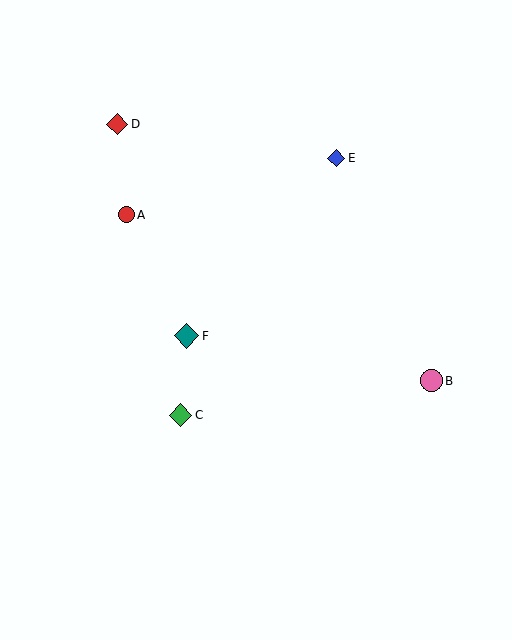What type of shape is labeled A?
Shape A is a red circle.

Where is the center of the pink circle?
The center of the pink circle is at (431, 381).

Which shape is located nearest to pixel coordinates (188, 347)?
The teal diamond (labeled F) at (187, 336) is nearest to that location.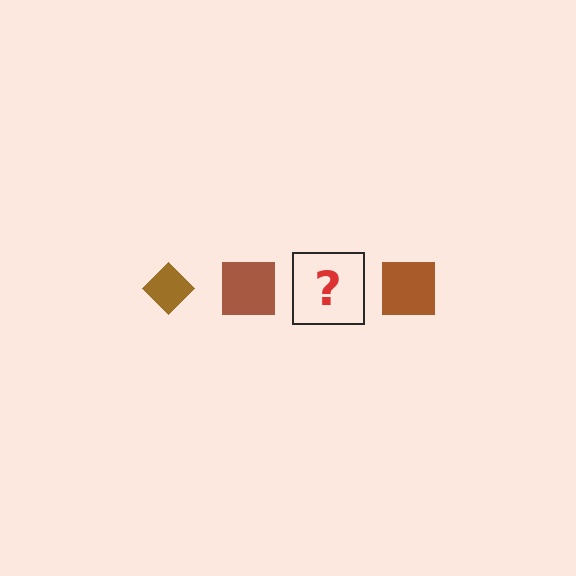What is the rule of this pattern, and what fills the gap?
The rule is that the pattern cycles through diamond, square shapes in brown. The gap should be filled with a brown diamond.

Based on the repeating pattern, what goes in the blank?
The blank should be a brown diamond.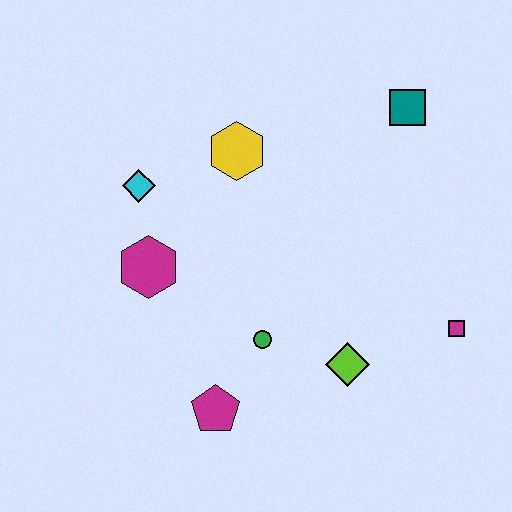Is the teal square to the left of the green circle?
No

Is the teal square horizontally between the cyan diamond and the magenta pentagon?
No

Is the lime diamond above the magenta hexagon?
No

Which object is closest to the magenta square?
The lime diamond is closest to the magenta square.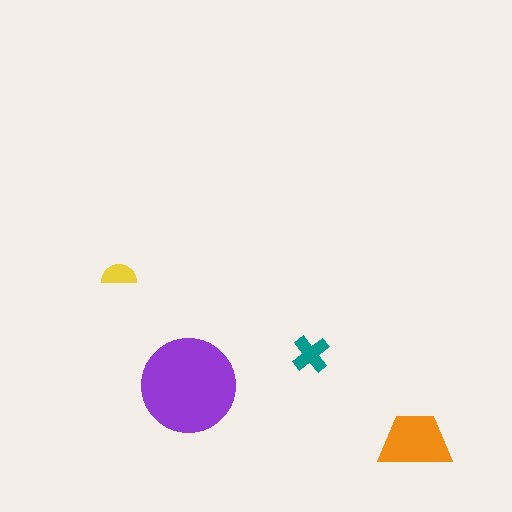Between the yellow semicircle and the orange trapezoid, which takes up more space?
The orange trapezoid.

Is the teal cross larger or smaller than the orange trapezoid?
Smaller.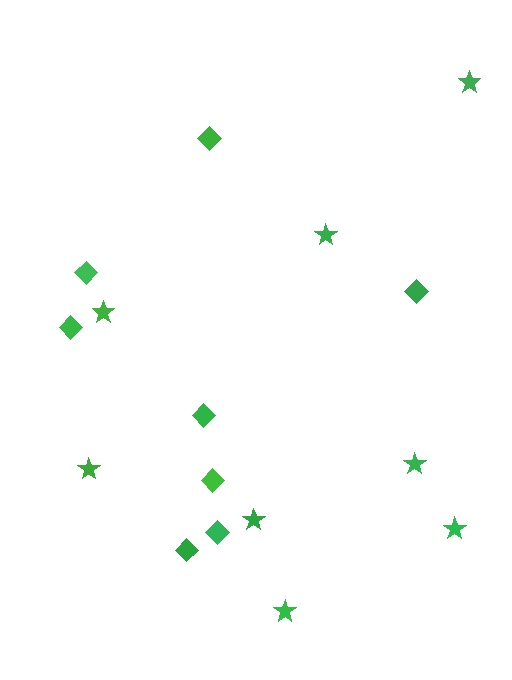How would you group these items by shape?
There are 2 groups: one group of diamonds (8) and one group of stars (8).